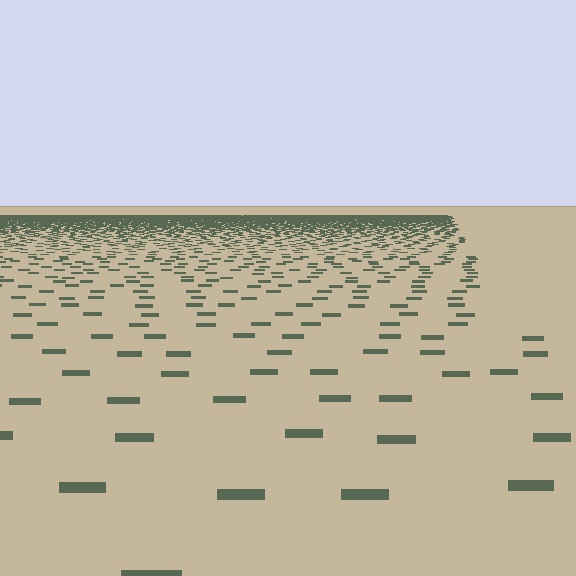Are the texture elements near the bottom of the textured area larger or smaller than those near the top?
Larger. Near the bottom, elements are closer to the viewer and appear at a bigger on-screen size.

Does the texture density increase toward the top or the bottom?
Density increases toward the top.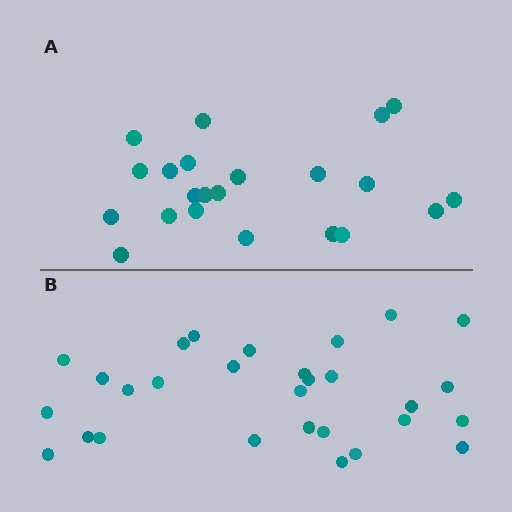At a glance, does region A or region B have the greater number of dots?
Region B (the bottom region) has more dots.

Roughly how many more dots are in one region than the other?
Region B has roughly 8 or so more dots than region A.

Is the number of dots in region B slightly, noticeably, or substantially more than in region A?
Region B has noticeably more, but not dramatically so. The ratio is roughly 1.3 to 1.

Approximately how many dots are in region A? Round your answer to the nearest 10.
About 20 dots. (The exact count is 22, which rounds to 20.)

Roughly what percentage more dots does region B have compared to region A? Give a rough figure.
About 30% more.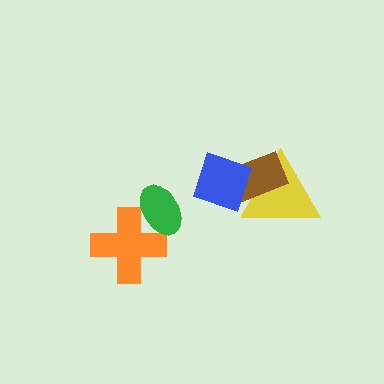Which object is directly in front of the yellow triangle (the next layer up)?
The brown rectangle is directly in front of the yellow triangle.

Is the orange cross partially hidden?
Yes, it is partially covered by another shape.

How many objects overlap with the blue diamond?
2 objects overlap with the blue diamond.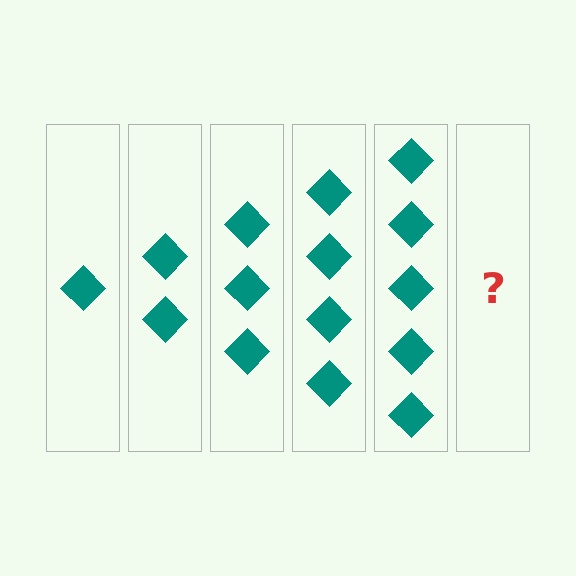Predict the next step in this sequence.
The next step is 6 diamonds.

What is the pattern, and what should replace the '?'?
The pattern is that each step adds one more diamond. The '?' should be 6 diamonds.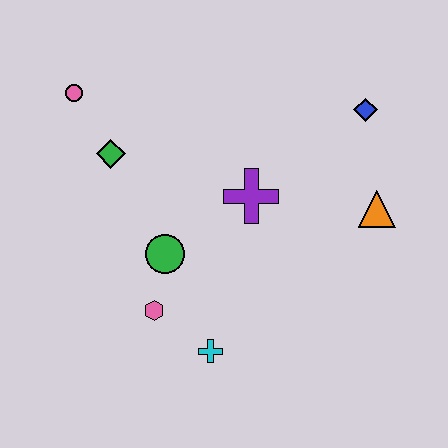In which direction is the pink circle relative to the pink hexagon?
The pink circle is above the pink hexagon.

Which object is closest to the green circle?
The pink hexagon is closest to the green circle.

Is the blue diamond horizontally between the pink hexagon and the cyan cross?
No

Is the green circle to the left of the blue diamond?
Yes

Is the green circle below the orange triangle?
Yes